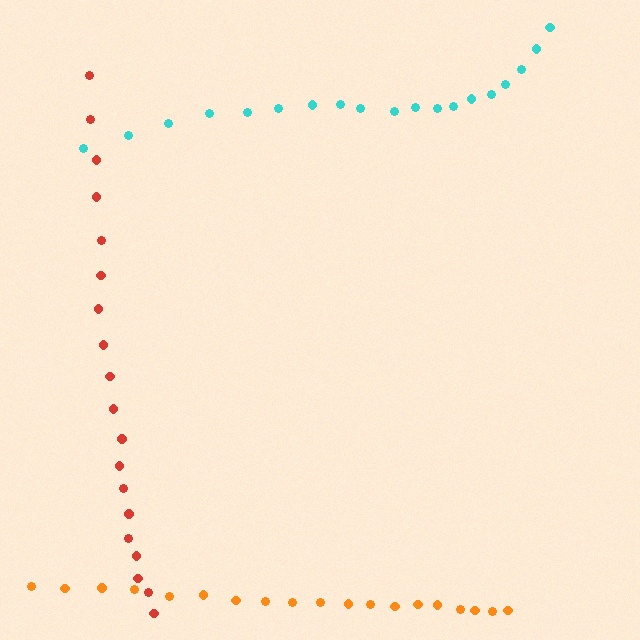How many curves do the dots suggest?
There are 3 distinct paths.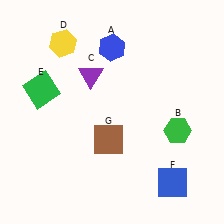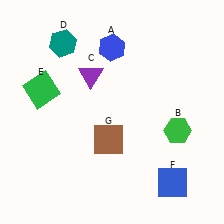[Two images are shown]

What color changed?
The hexagon (D) changed from yellow in Image 1 to teal in Image 2.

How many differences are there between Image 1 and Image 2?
There is 1 difference between the two images.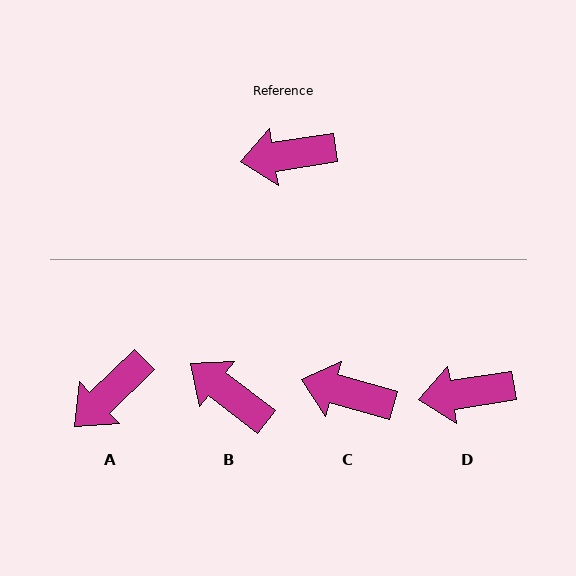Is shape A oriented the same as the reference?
No, it is off by about 35 degrees.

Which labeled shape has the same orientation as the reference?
D.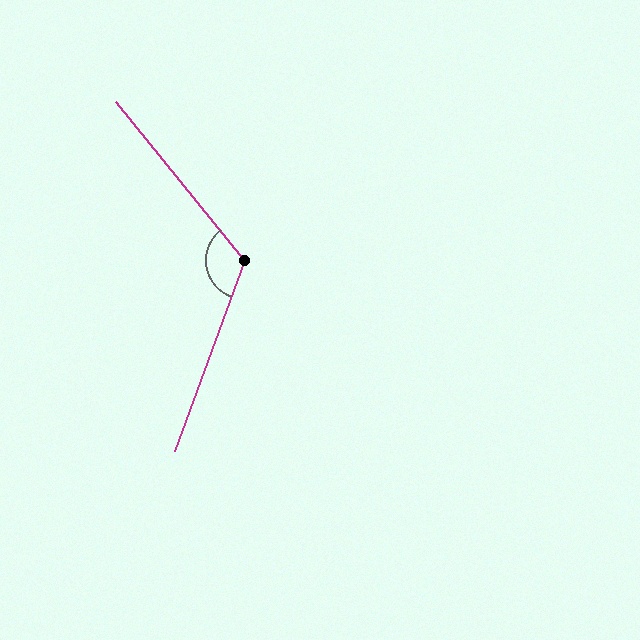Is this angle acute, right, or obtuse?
It is obtuse.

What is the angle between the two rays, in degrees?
Approximately 121 degrees.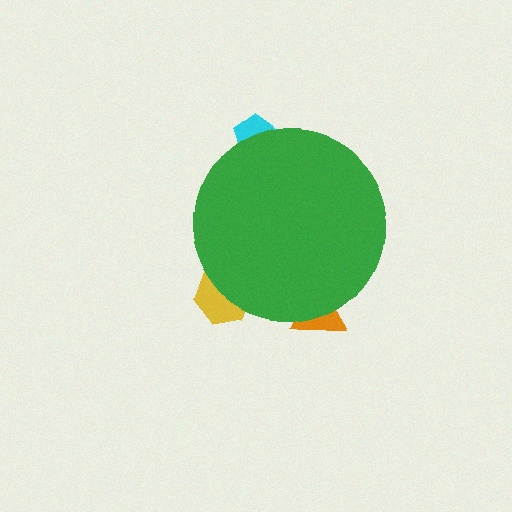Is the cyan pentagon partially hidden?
Yes, the cyan pentagon is partially hidden behind the green circle.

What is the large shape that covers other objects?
A green circle.